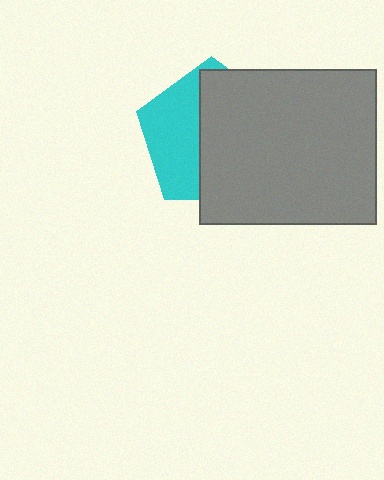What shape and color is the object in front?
The object in front is a gray rectangle.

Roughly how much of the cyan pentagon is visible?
A small part of it is visible (roughly 41%).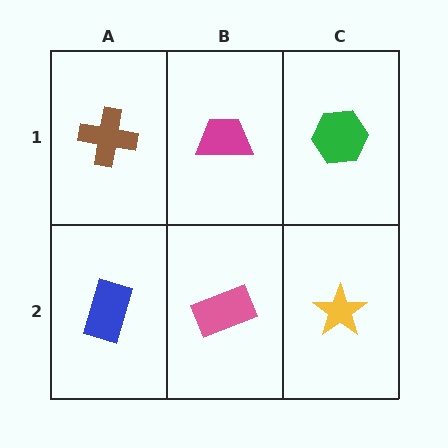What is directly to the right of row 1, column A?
A magenta trapezoid.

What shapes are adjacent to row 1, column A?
A blue rectangle (row 2, column A), a magenta trapezoid (row 1, column B).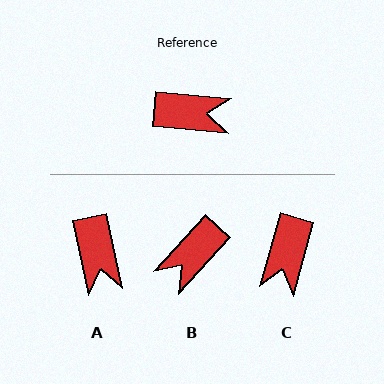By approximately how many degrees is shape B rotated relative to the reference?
Approximately 127 degrees clockwise.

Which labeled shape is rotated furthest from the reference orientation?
B, about 127 degrees away.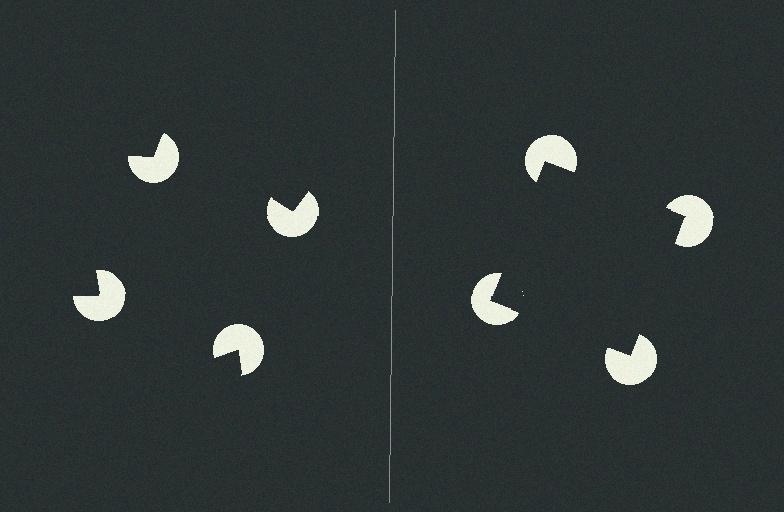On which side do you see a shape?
An illusory square appears on the right side. On the left side the wedge cuts are rotated, so no coherent shape forms.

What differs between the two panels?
The pac-man discs are positioned identically on both sides; only the wedge orientations differ. On the right they align to a square; on the left they are misaligned.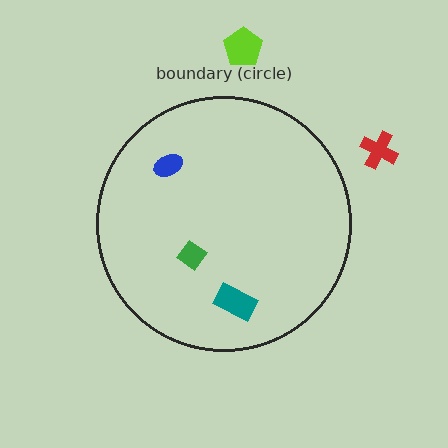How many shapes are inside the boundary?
3 inside, 2 outside.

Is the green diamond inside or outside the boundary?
Inside.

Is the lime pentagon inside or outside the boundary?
Outside.